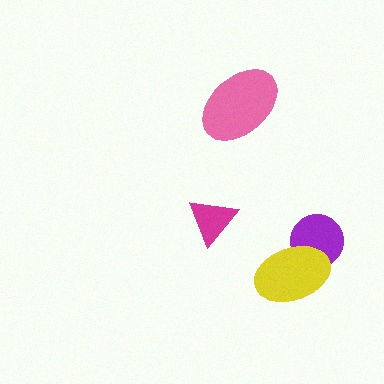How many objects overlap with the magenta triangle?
0 objects overlap with the magenta triangle.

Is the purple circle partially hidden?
Yes, it is partially covered by another shape.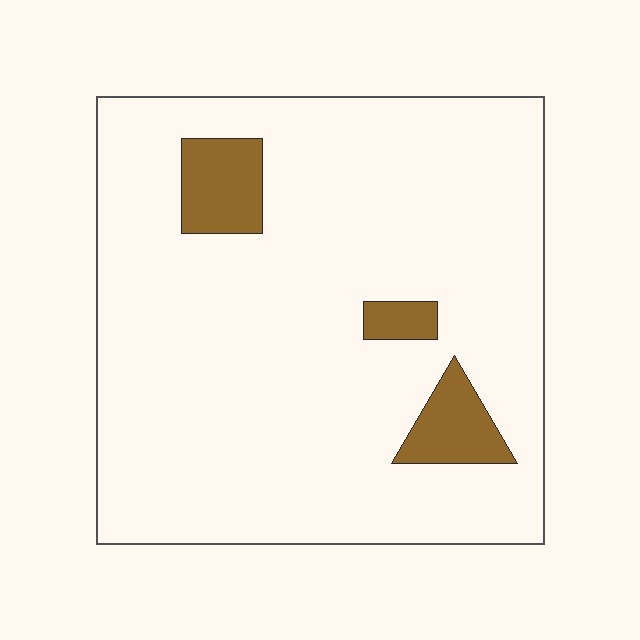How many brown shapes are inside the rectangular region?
3.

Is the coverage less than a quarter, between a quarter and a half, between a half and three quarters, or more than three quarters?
Less than a quarter.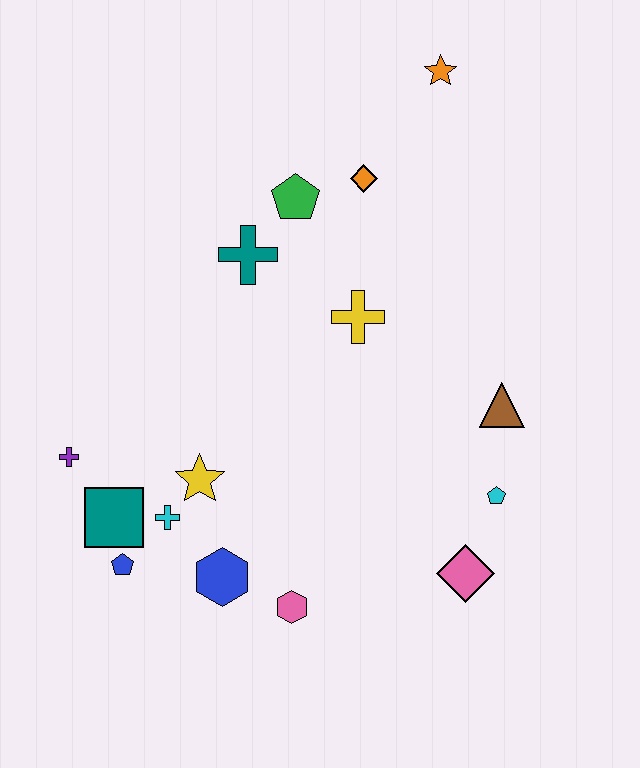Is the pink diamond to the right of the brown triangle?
No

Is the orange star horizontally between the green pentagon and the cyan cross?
No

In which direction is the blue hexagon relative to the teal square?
The blue hexagon is to the right of the teal square.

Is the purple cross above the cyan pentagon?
Yes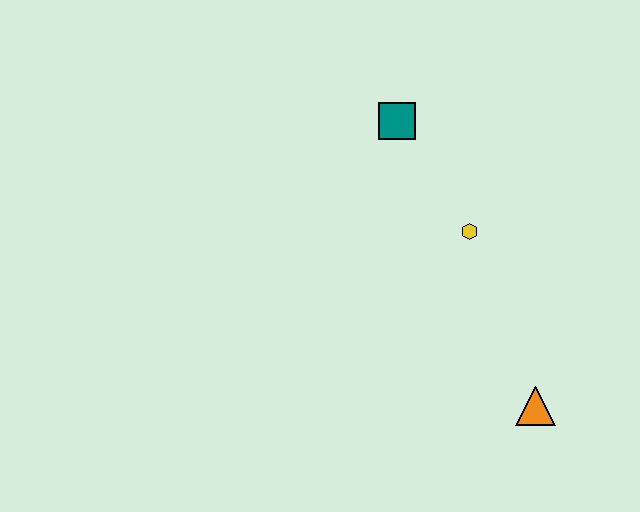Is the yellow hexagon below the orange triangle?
No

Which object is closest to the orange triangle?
The yellow hexagon is closest to the orange triangle.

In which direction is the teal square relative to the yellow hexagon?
The teal square is above the yellow hexagon.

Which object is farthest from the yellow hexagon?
The orange triangle is farthest from the yellow hexagon.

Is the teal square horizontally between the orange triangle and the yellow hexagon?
No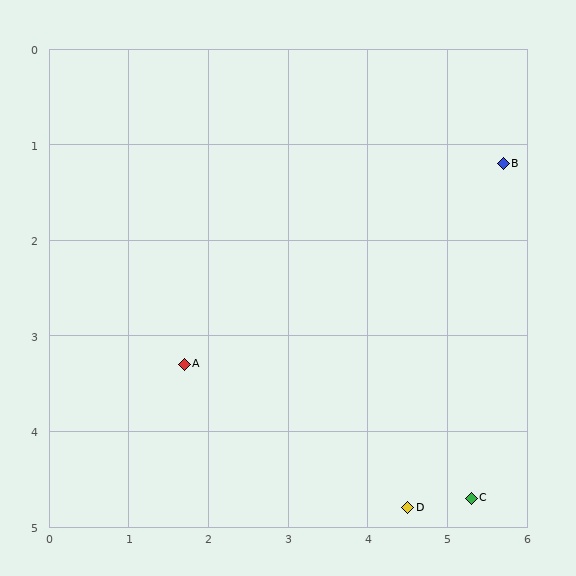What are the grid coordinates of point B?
Point B is at approximately (5.7, 1.2).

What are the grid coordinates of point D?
Point D is at approximately (4.5, 4.8).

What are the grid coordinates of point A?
Point A is at approximately (1.7, 3.3).